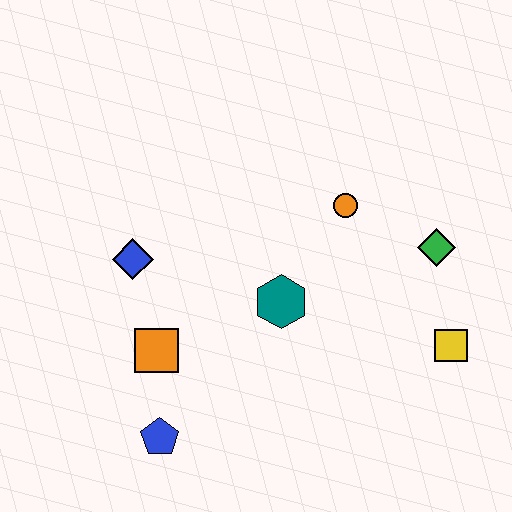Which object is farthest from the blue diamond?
The yellow square is farthest from the blue diamond.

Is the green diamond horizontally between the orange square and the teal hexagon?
No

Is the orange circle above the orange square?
Yes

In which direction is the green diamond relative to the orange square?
The green diamond is to the right of the orange square.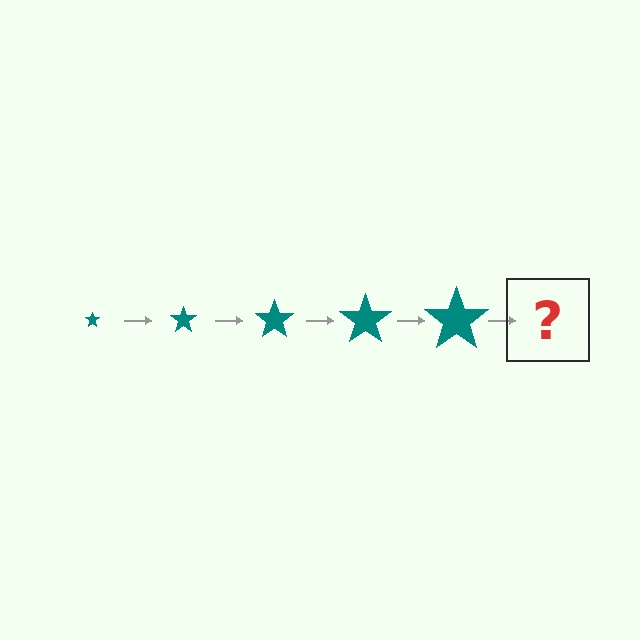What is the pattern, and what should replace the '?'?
The pattern is that the star gets progressively larger each step. The '?' should be a teal star, larger than the previous one.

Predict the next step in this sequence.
The next step is a teal star, larger than the previous one.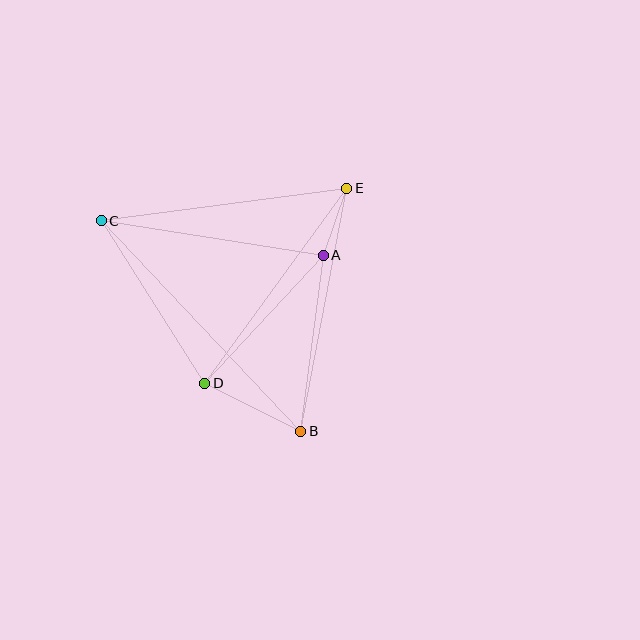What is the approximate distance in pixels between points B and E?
The distance between B and E is approximately 247 pixels.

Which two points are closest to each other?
Points A and E are closest to each other.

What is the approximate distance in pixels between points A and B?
The distance between A and B is approximately 177 pixels.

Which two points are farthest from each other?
Points B and C are farthest from each other.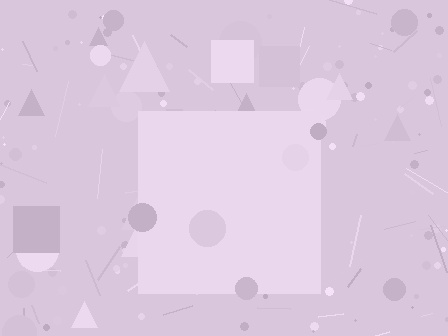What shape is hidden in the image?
A square is hidden in the image.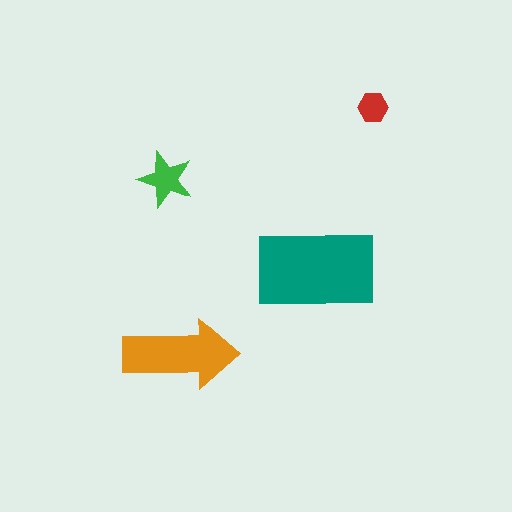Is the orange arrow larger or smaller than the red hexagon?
Larger.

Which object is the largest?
The teal rectangle.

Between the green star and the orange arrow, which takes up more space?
The orange arrow.